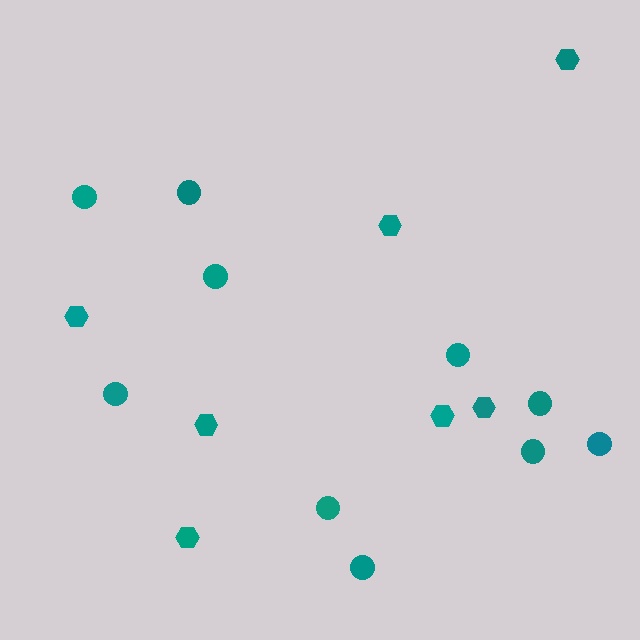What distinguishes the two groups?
There are 2 groups: one group of hexagons (7) and one group of circles (10).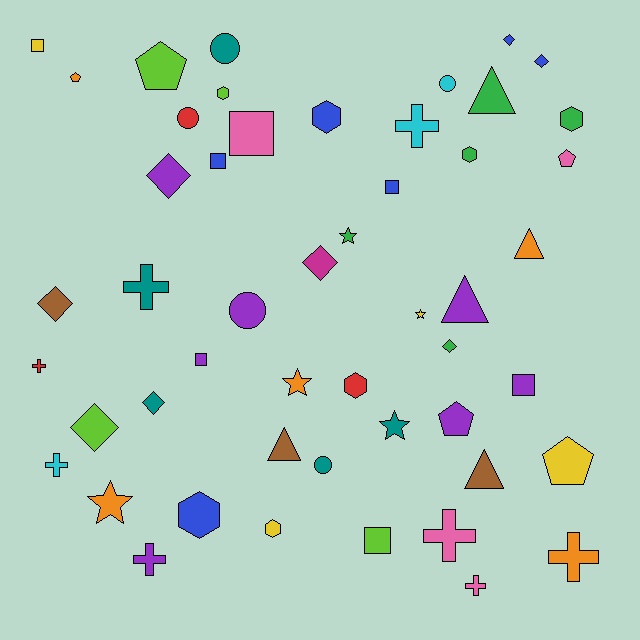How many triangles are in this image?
There are 5 triangles.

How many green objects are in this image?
There are 5 green objects.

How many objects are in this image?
There are 50 objects.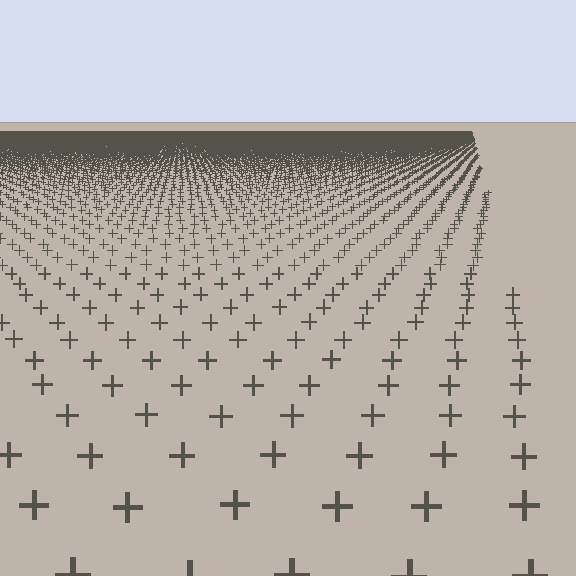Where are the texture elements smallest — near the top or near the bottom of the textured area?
Near the top.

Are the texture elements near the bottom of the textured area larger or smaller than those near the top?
Larger. Near the bottom, elements are closer to the viewer and appear at a bigger on-screen size.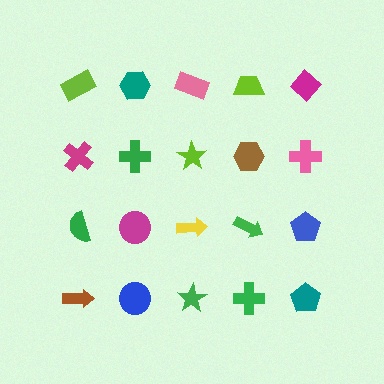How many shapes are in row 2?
5 shapes.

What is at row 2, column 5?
A pink cross.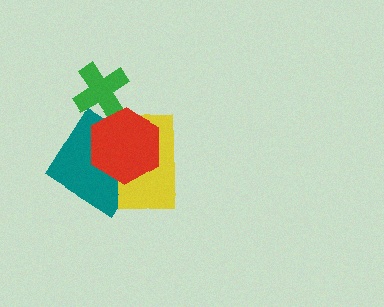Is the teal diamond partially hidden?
Yes, it is partially covered by another shape.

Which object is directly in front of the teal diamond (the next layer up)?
The yellow rectangle is directly in front of the teal diamond.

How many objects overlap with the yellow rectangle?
2 objects overlap with the yellow rectangle.